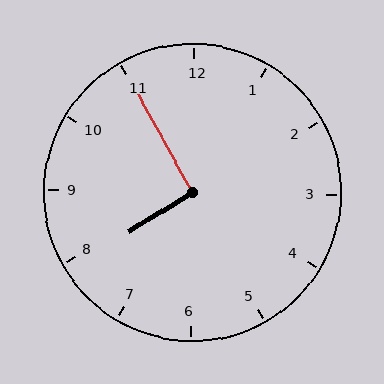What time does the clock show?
7:55.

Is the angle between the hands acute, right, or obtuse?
It is right.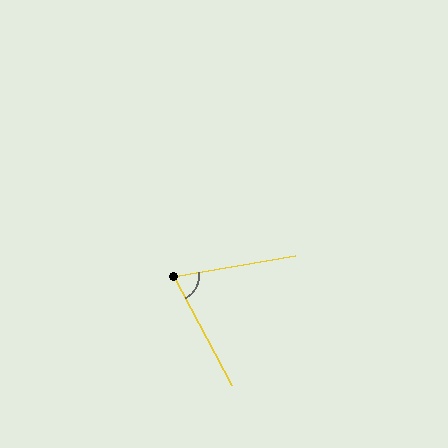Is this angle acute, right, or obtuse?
It is acute.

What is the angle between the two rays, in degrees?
Approximately 72 degrees.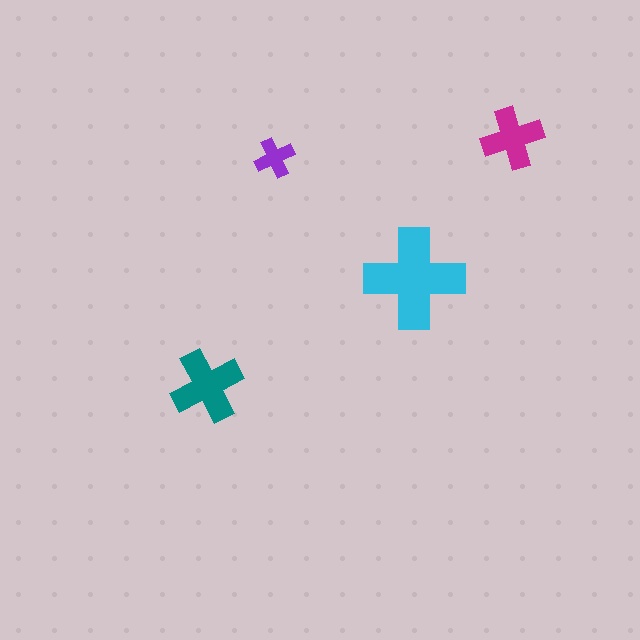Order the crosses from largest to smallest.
the cyan one, the teal one, the magenta one, the purple one.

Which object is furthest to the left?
The teal cross is leftmost.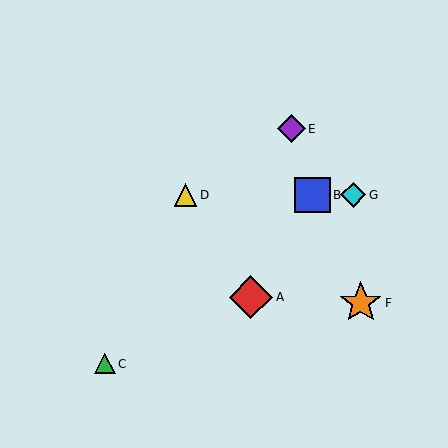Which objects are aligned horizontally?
Objects B, D, G are aligned horizontally.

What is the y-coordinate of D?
Object D is at y≈195.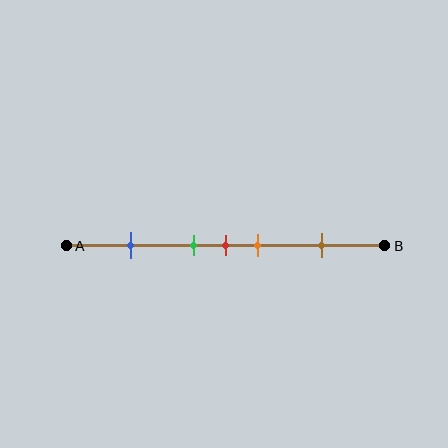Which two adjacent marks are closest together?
The green and red marks are the closest adjacent pair.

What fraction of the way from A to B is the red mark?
The red mark is approximately 50% (0.5) of the way from A to B.